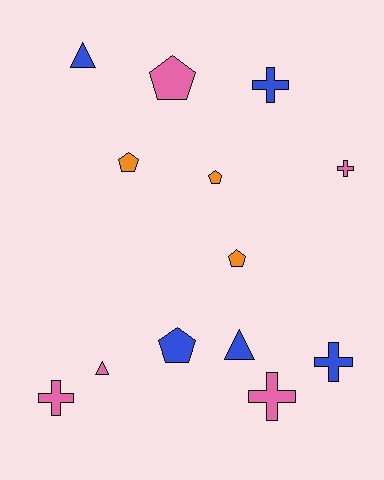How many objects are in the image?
There are 13 objects.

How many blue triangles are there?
There are 2 blue triangles.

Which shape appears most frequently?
Pentagon, with 5 objects.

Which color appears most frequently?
Pink, with 5 objects.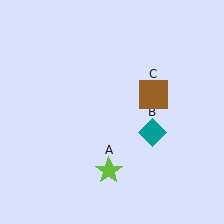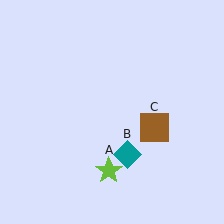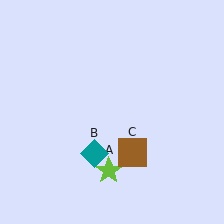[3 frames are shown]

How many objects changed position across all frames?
2 objects changed position: teal diamond (object B), brown square (object C).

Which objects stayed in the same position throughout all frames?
Lime star (object A) remained stationary.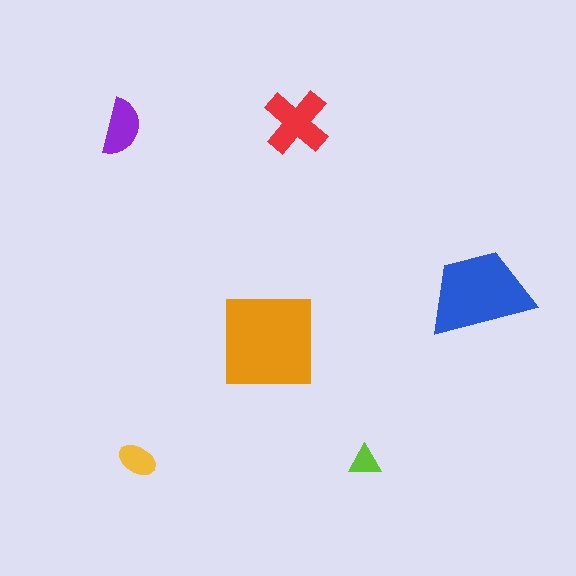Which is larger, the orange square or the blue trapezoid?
The orange square.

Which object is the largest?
The orange square.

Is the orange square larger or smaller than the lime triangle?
Larger.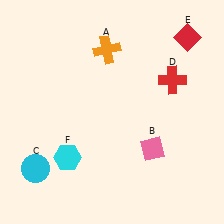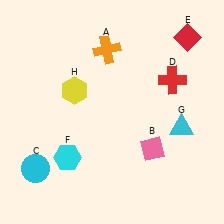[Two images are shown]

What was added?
A cyan triangle (G), a yellow hexagon (H) were added in Image 2.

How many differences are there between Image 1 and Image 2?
There are 2 differences between the two images.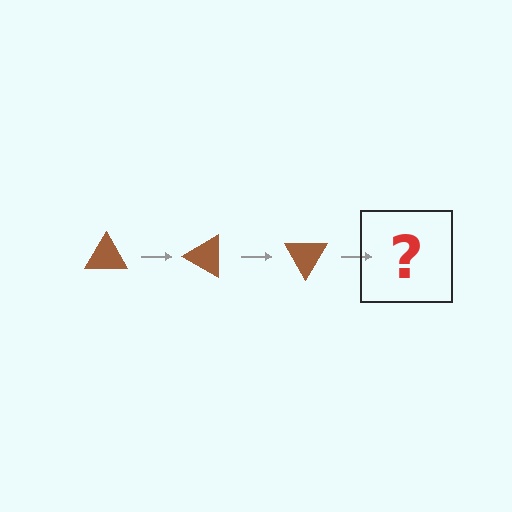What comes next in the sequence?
The next element should be a brown triangle rotated 90 degrees.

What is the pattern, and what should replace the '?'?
The pattern is that the triangle rotates 30 degrees each step. The '?' should be a brown triangle rotated 90 degrees.